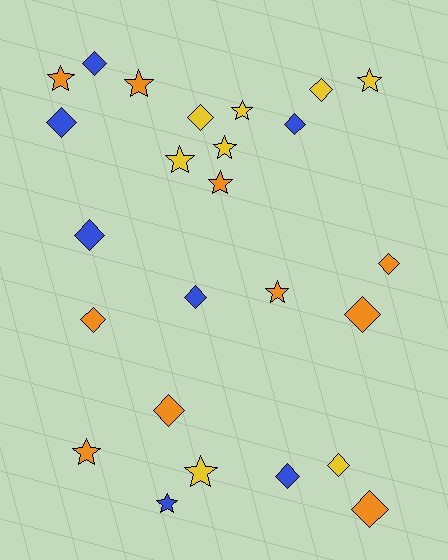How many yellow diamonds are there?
There are 3 yellow diamonds.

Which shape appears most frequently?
Diamond, with 14 objects.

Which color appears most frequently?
Orange, with 10 objects.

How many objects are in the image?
There are 25 objects.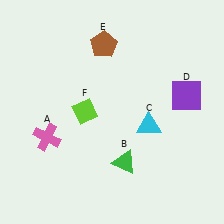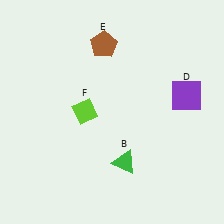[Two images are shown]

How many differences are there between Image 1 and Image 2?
There are 2 differences between the two images.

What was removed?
The cyan triangle (C), the pink cross (A) were removed in Image 2.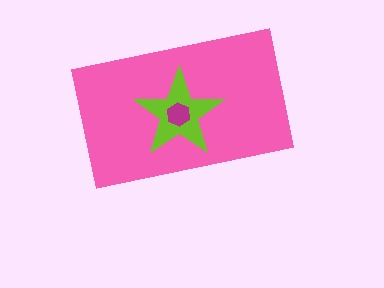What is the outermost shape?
The pink rectangle.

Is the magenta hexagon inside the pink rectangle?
Yes.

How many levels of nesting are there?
3.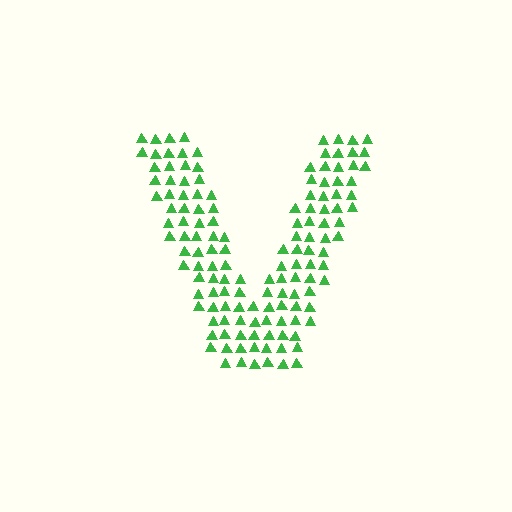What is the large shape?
The large shape is the letter V.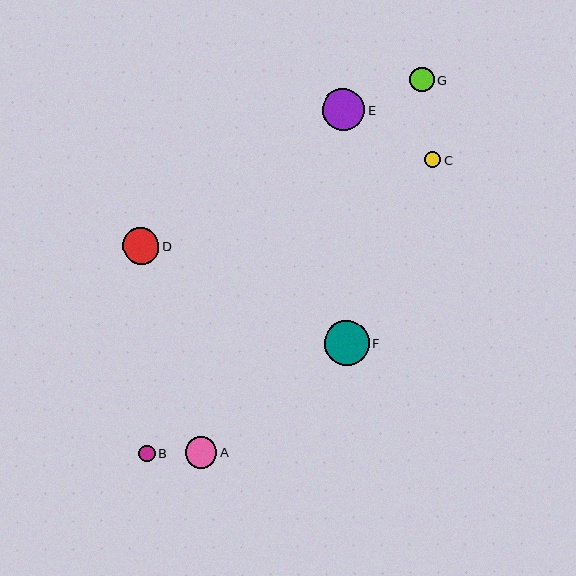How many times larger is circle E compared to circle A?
Circle E is approximately 1.3 times the size of circle A.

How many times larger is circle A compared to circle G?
Circle A is approximately 1.3 times the size of circle G.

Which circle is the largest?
Circle F is the largest with a size of approximately 45 pixels.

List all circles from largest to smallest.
From largest to smallest: F, E, D, A, G, C, B.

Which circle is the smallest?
Circle B is the smallest with a size of approximately 16 pixels.